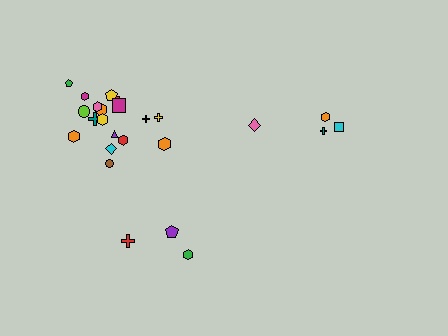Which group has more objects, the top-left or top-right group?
The top-left group.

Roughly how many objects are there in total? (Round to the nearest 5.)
Roughly 25 objects in total.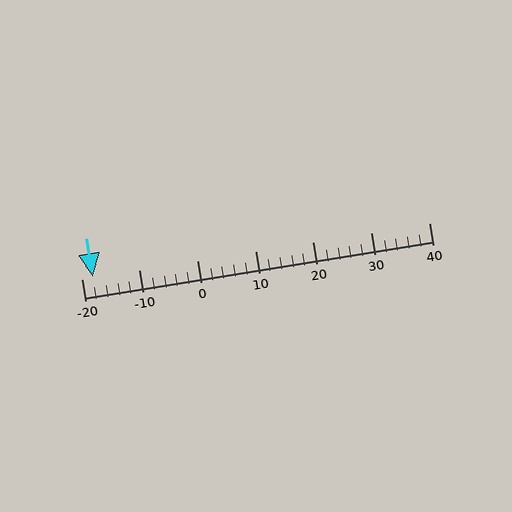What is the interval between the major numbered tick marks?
The major tick marks are spaced 10 units apart.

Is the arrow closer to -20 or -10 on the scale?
The arrow is closer to -20.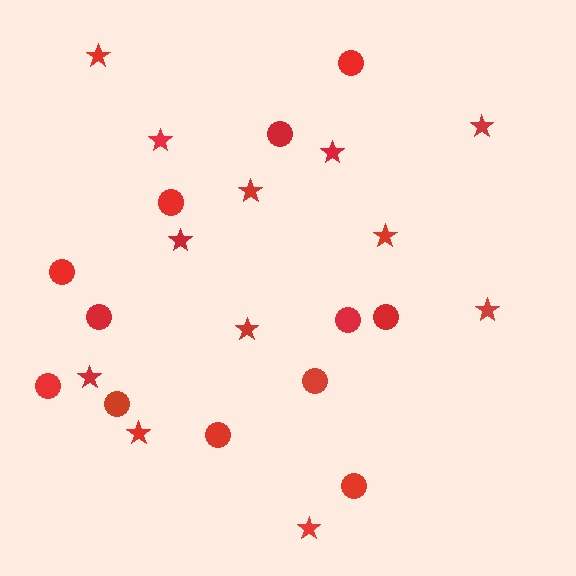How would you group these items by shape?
There are 2 groups: one group of stars (12) and one group of circles (12).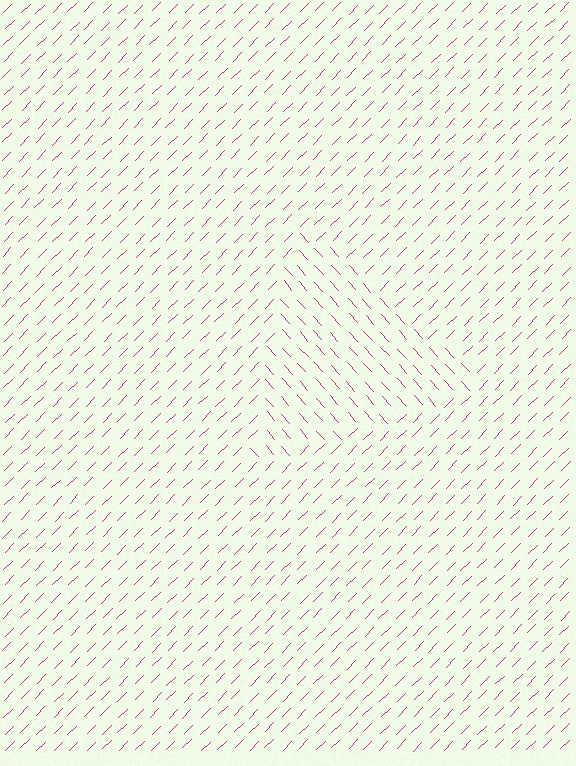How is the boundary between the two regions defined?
The boundary is defined purely by a change in line orientation (approximately 87 degrees difference). All lines are the same color and thickness.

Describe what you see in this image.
The image is filled with small magenta line segments. A triangle region in the image has lines oriented differently from the surrounding lines, creating a visible texture boundary.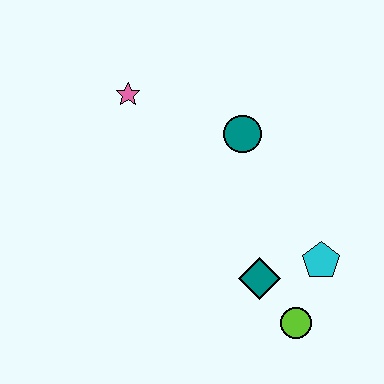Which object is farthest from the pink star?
The lime circle is farthest from the pink star.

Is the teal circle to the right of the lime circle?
No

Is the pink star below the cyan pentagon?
No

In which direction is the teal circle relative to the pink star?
The teal circle is to the right of the pink star.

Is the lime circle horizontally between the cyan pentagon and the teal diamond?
Yes